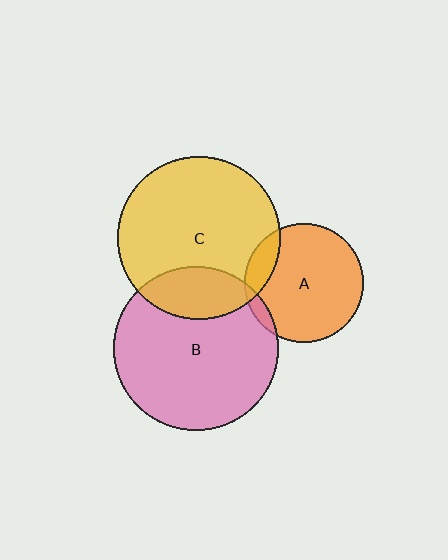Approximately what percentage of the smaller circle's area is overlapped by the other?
Approximately 15%.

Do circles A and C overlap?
Yes.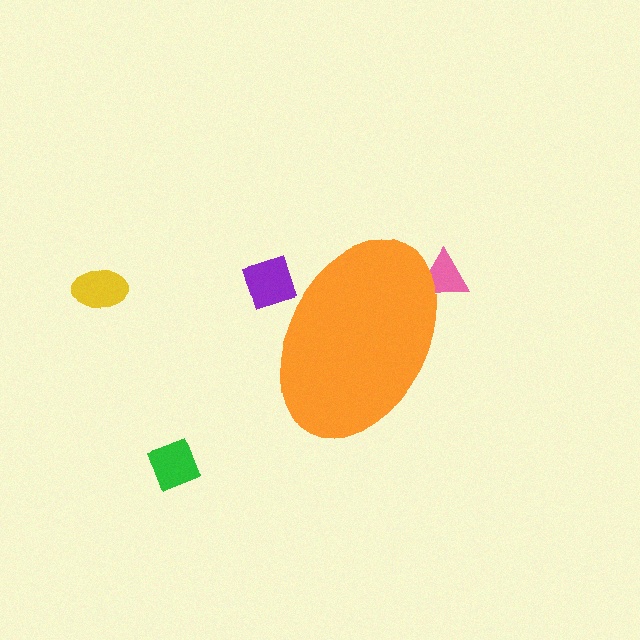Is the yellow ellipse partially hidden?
No, the yellow ellipse is fully visible.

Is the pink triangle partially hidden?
Yes, the pink triangle is partially hidden behind the orange ellipse.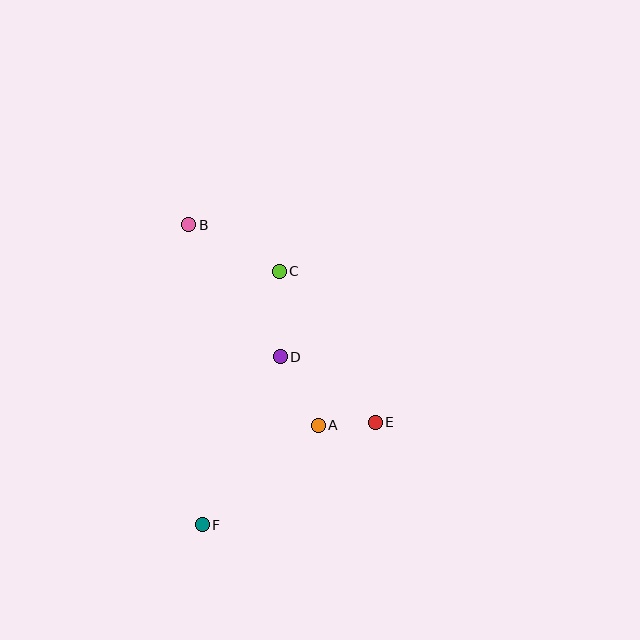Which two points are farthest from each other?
Points B and F are farthest from each other.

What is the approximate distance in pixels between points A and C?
The distance between A and C is approximately 159 pixels.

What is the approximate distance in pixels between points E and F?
The distance between E and F is approximately 201 pixels.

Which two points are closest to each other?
Points A and E are closest to each other.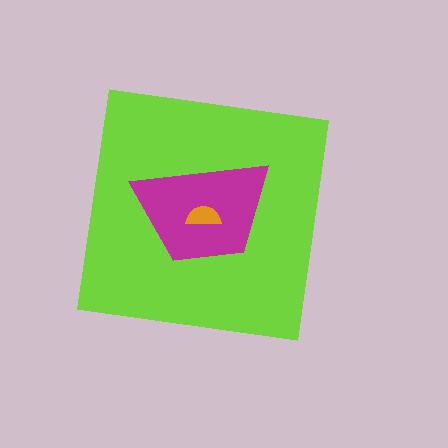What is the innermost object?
The orange semicircle.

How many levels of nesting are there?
3.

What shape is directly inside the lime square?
The magenta trapezoid.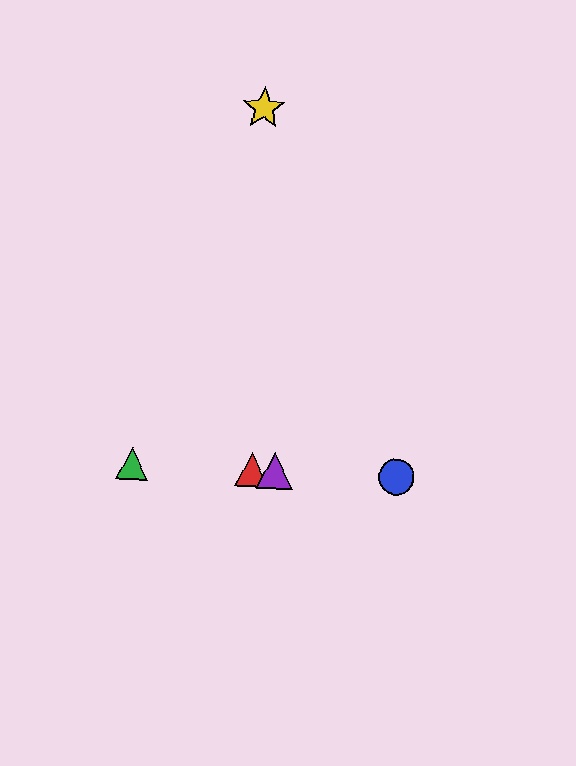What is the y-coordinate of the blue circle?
The blue circle is at y≈477.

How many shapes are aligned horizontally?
4 shapes (the red triangle, the blue circle, the green triangle, the purple triangle) are aligned horizontally.